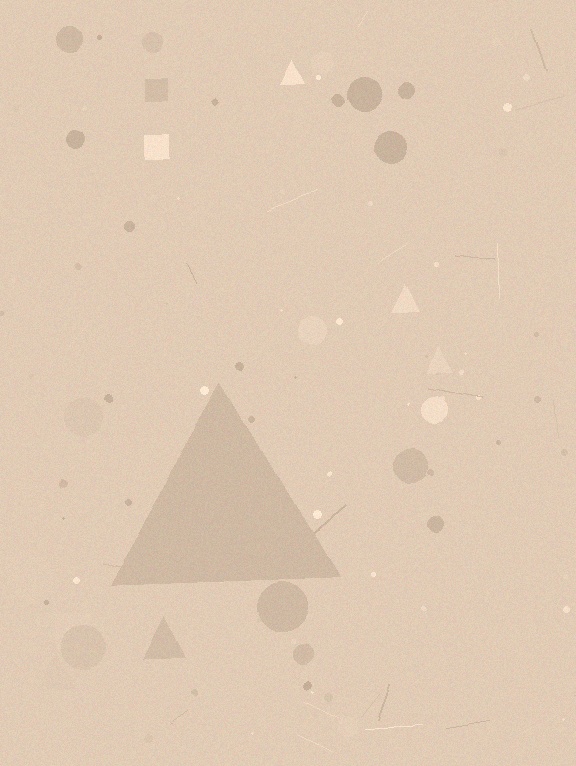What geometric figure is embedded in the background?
A triangle is embedded in the background.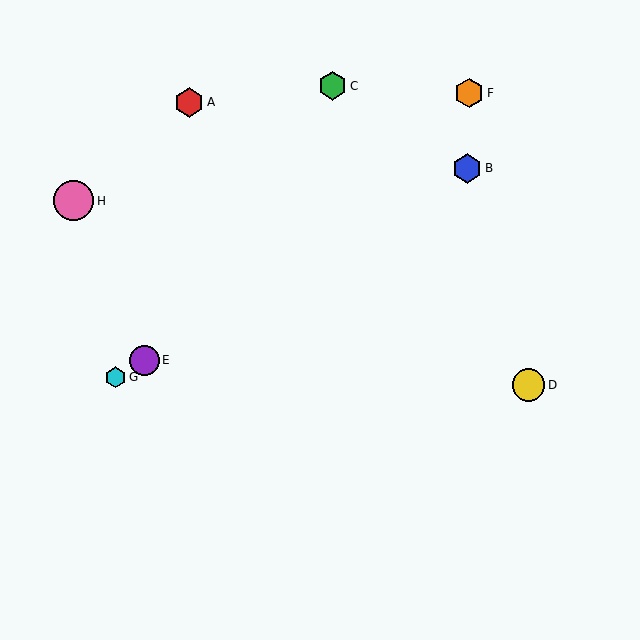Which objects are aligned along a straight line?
Objects B, E, G are aligned along a straight line.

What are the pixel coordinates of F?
Object F is at (469, 93).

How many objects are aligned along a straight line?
3 objects (B, E, G) are aligned along a straight line.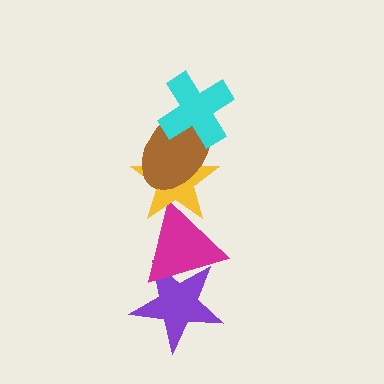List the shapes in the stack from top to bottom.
From top to bottom: the cyan cross, the brown ellipse, the yellow star, the magenta triangle, the purple star.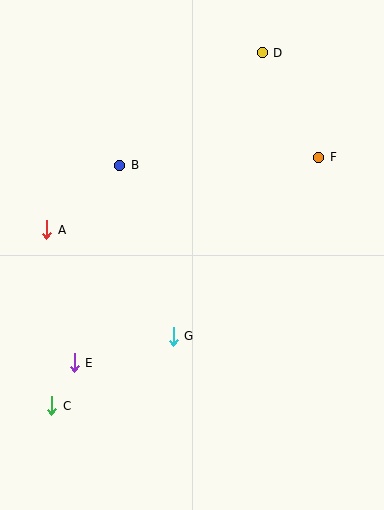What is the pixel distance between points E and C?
The distance between E and C is 48 pixels.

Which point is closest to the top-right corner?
Point D is closest to the top-right corner.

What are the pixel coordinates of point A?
Point A is at (47, 230).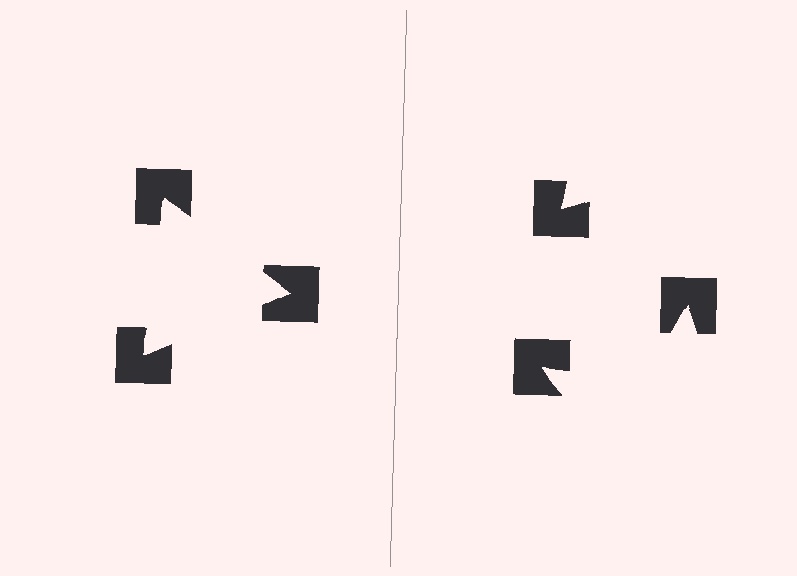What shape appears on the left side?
An illusory triangle.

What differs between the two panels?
The notched squares are positioned identically on both sides; only the wedge orientations differ. On the left they align to a triangle; on the right they are misaligned.